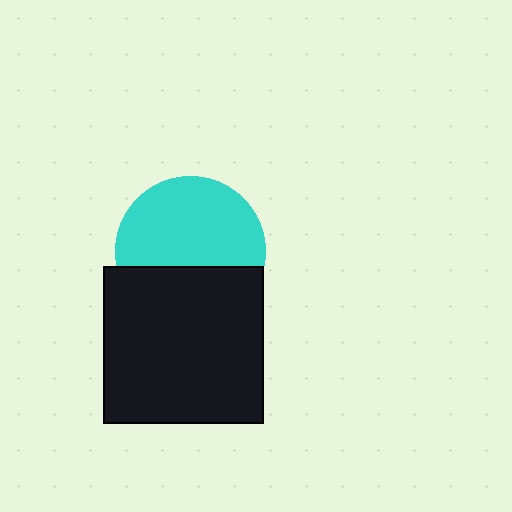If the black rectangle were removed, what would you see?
You would see the complete cyan circle.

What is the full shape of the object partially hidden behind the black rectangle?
The partially hidden object is a cyan circle.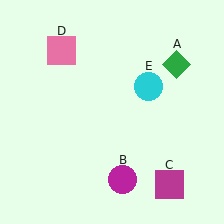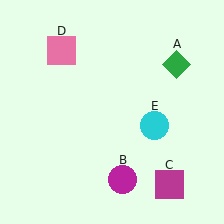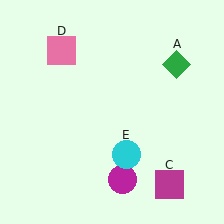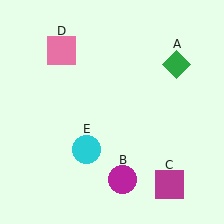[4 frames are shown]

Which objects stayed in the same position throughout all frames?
Green diamond (object A) and magenta circle (object B) and magenta square (object C) and pink square (object D) remained stationary.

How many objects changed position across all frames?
1 object changed position: cyan circle (object E).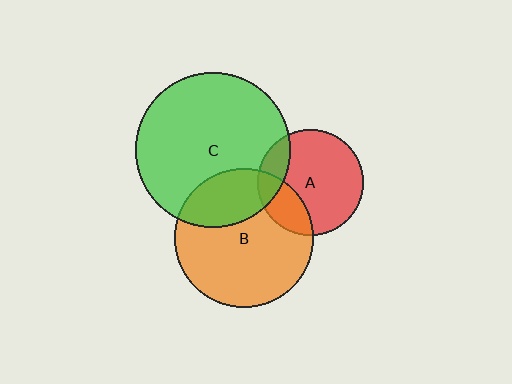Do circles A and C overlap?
Yes.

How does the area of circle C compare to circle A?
Approximately 2.1 times.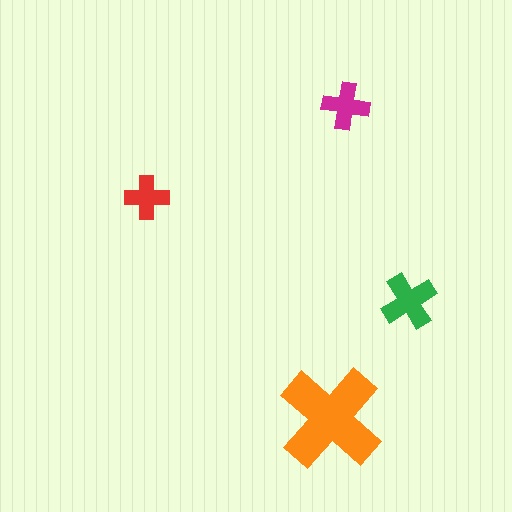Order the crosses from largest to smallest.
the orange one, the green one, the magenta one, the red one.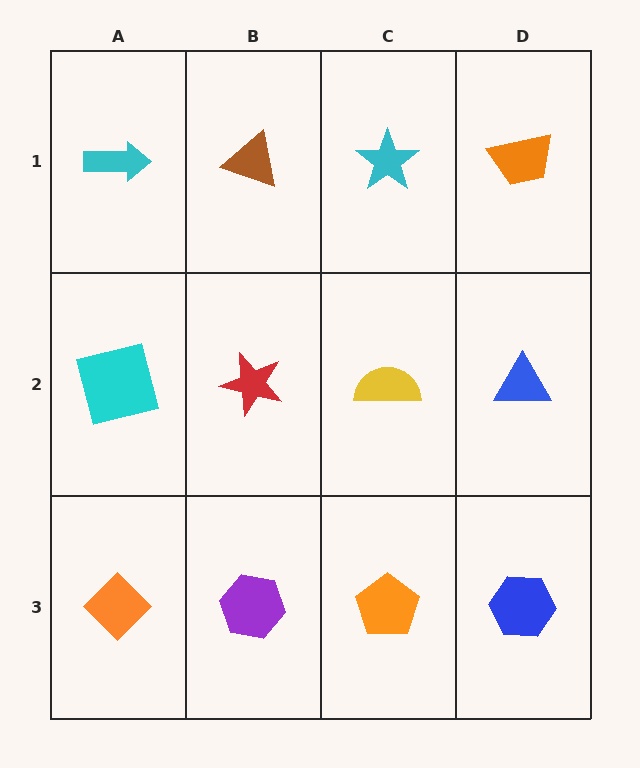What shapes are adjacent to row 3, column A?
A cyan square (row 2, column A), a purple hexagon (row 3, column B).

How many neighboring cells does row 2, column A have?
3.